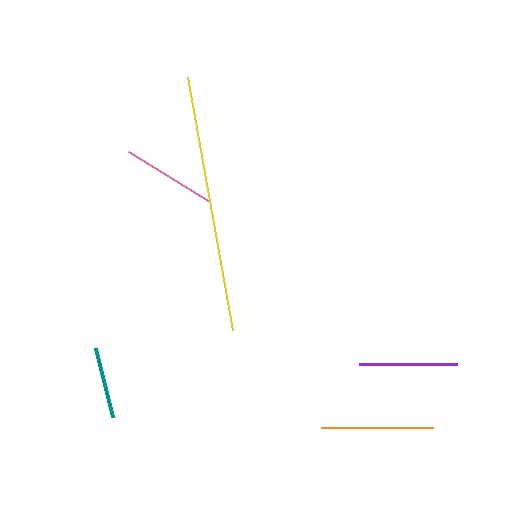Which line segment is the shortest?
The teal line is the shortest at approximately 71 pixels.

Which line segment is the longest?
The yellow line is the longest at approximately 256 pixels.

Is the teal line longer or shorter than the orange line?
The orange line is longer than the teal line.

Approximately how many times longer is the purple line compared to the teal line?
The purple line is approximately 1.4 times the length of the teal line.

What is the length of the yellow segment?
The yellow segment is approximately 256 pixels long.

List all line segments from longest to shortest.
From longest to shortest: yellow, orange, purple, pink, teal.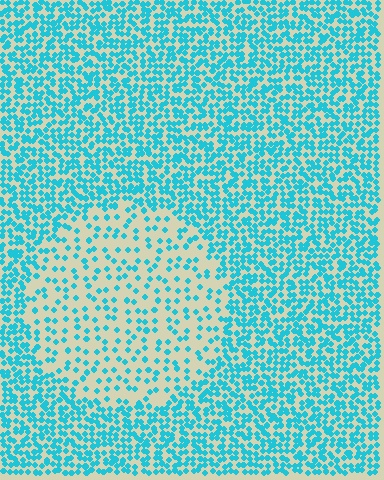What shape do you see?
I see a circle.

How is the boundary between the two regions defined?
The boundary is defined by a change in element density (approximately 2.6x ratio). All elements are the same color, size, and shape.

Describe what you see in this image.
The image contains small cyan elements arranged at two different densities. A circle-shaped region is visible where the elements are less densely packed than the surrounding area.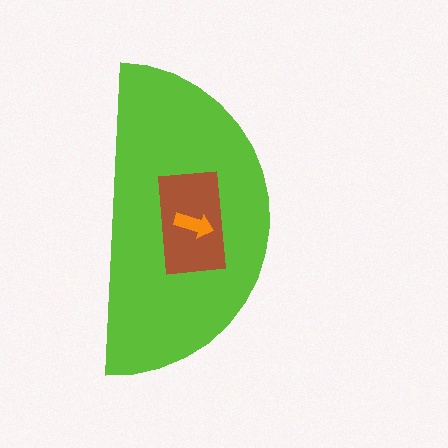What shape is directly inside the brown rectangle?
The orange arrow.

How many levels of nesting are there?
3.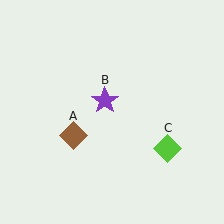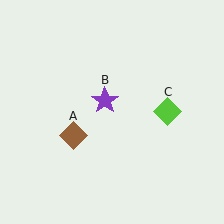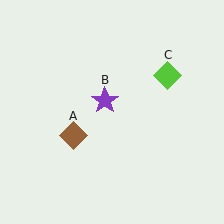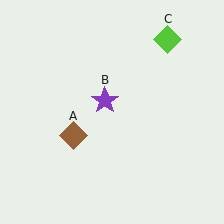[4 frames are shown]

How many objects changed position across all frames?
1 object changed position: lime diamond (object C).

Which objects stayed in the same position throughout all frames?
Brown diamond (object A) and purple star (object B) remained stationary.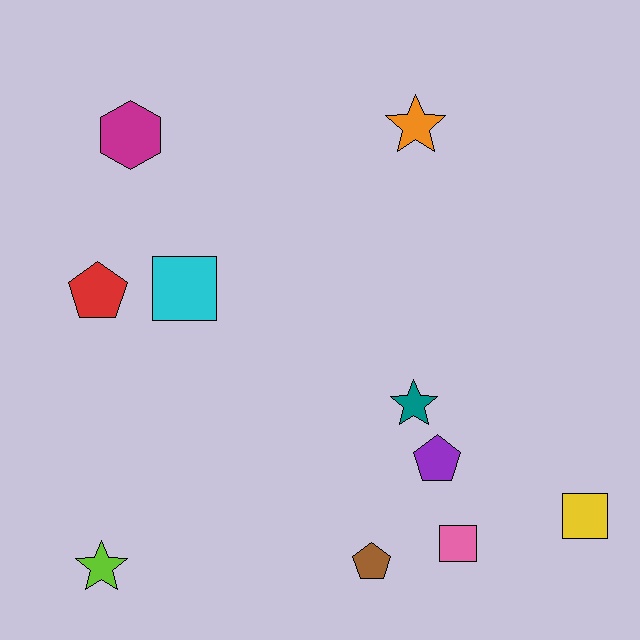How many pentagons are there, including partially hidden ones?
There are 3 pentagons.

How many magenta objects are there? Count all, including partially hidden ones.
There is 1 magenta object.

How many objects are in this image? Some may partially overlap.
There are 10 objects.